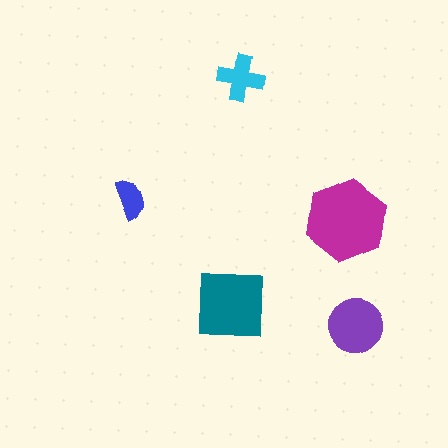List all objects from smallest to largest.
The blue semicircle, the cyan cross, the purple circle, the teal square, the magenta hexagon.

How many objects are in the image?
There are 5 objects in the image.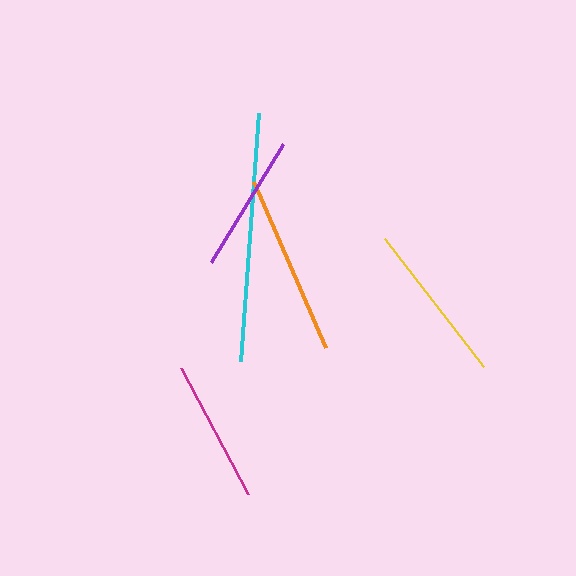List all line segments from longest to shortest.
From longest to shortest: cyan, orange, yellow, magenta, purple.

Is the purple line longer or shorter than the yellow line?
The yellow line is longer than the purple line.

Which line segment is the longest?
The cyan line is the longest at approximately 249 pixels.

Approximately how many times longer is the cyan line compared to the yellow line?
The cyan line is approximately 1.5 times the length of the yellow line.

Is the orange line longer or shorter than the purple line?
The orange line is longer than the purple line.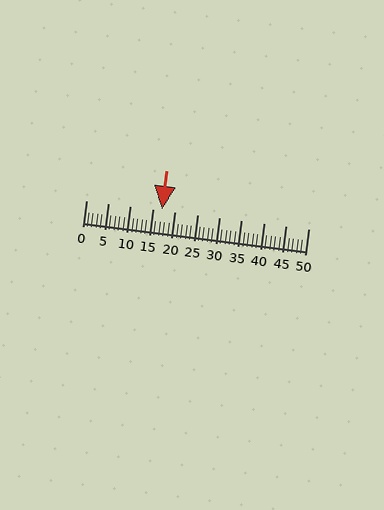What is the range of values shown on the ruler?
The ruler shows values from 0 to 50.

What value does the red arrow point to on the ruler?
The red arrow points to approximately 17.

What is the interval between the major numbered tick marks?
The major tick marks are spaced 5 units apart.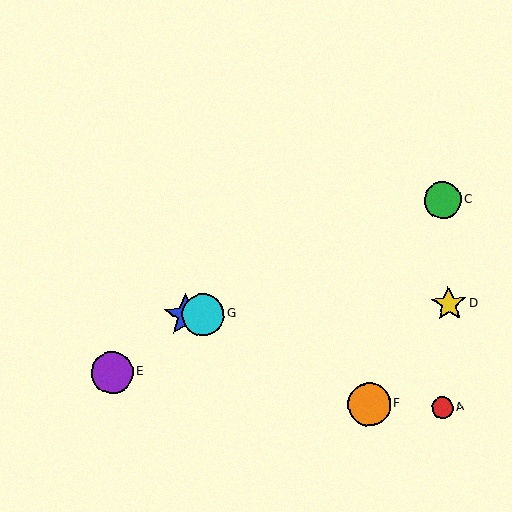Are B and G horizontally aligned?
Yes, both are at y≈315.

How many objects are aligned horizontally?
3 objects (B, D, G) are aligned horizontally.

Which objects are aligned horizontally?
Objects B, D, G are aligned horizontally.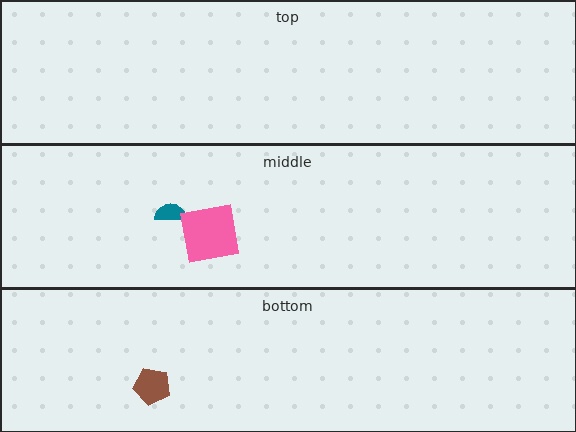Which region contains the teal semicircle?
The middle region.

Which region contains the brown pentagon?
The bottom region.